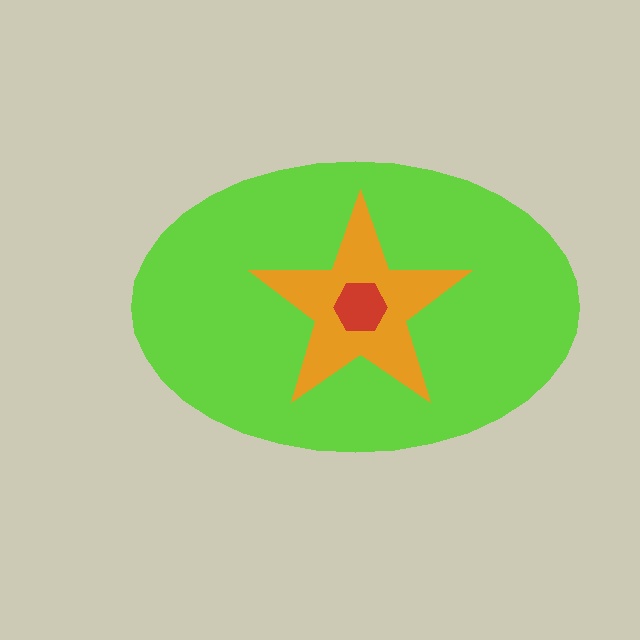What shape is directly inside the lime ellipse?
The orange star.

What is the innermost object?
The red hexagon.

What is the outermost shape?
The lime ellipse.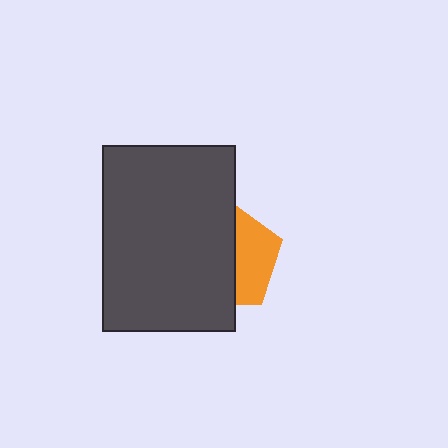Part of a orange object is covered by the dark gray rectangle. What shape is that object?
It is a pentagon.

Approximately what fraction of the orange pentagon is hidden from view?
Roughly 60% of the orange pentagon is hidden behind the dark gray rectangle.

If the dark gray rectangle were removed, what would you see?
You would see the complete orange pentagon.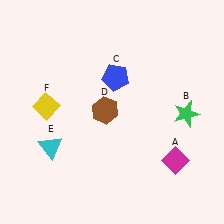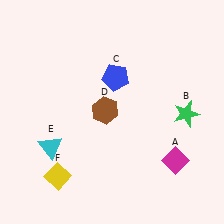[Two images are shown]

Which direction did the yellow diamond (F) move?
The yellow diamond (F) moved down.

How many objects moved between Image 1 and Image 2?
1 object moved between the two images.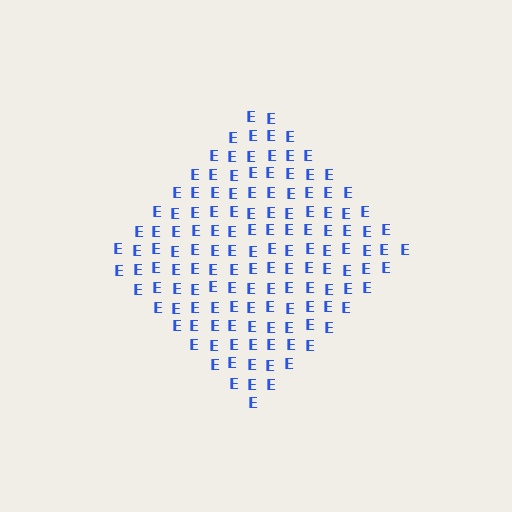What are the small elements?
The small elements are letter E's.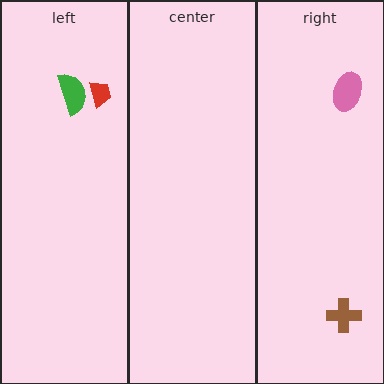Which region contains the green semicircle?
The left region.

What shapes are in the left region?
The red trapezoid, the green semicircle.